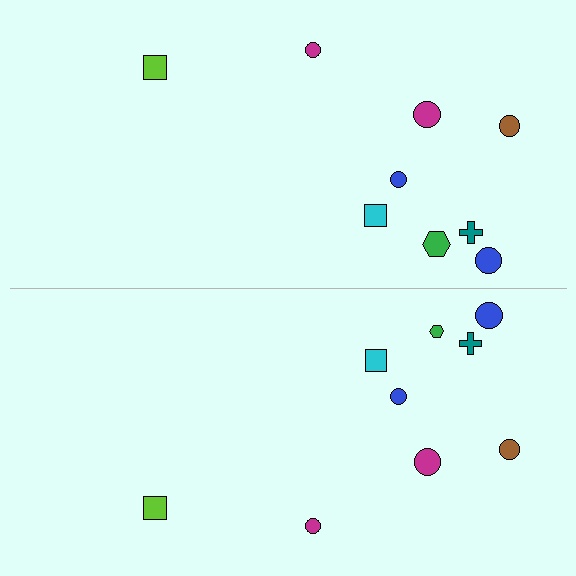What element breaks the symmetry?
The green hexagon on the bottom side has a different size than its mirror counterpart.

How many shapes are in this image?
There are 18 shapes in this image.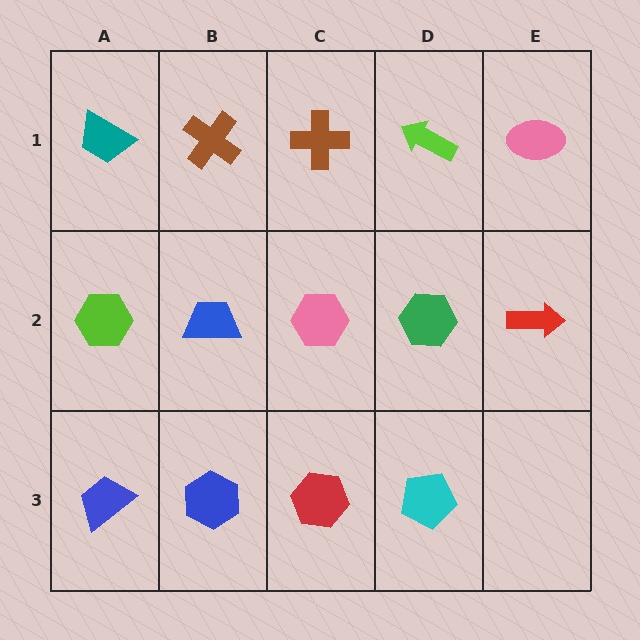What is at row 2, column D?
A green hexagon.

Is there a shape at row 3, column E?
No, that cell is empty.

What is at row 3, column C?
A red hexagon.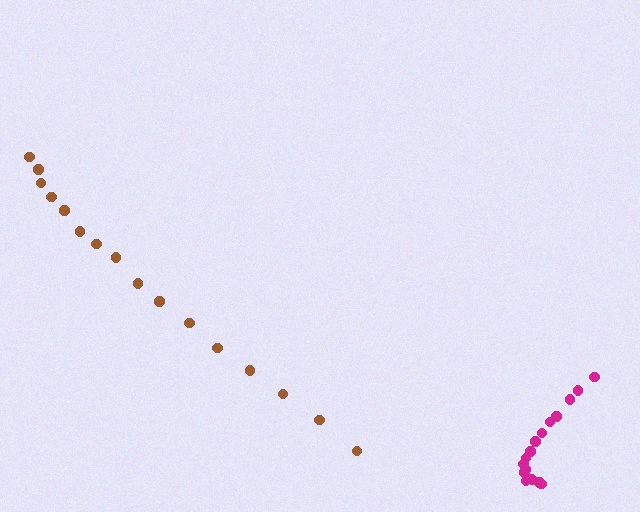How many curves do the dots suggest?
There are 2 distinct paths.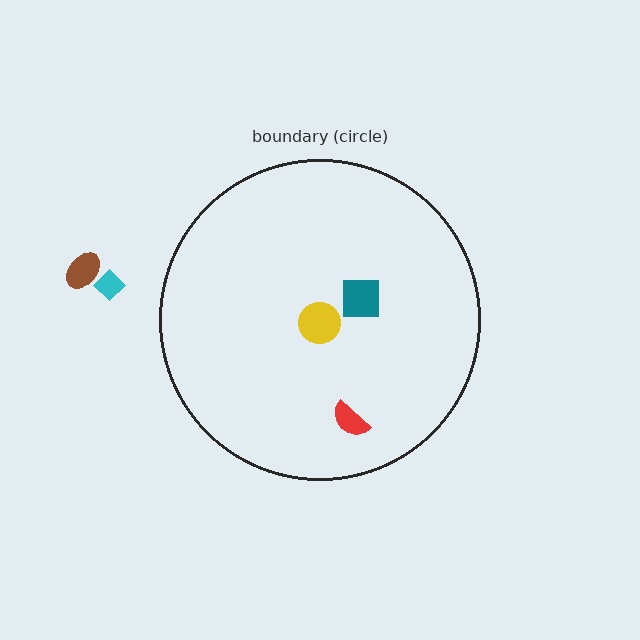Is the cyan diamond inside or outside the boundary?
Outside.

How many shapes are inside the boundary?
3 inside, 2 outside.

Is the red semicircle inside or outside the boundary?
Inside.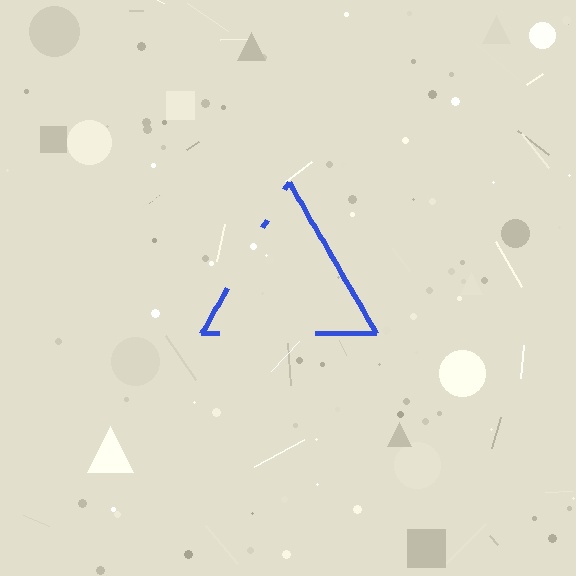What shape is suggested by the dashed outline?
The dashed outline suggests a triangle.